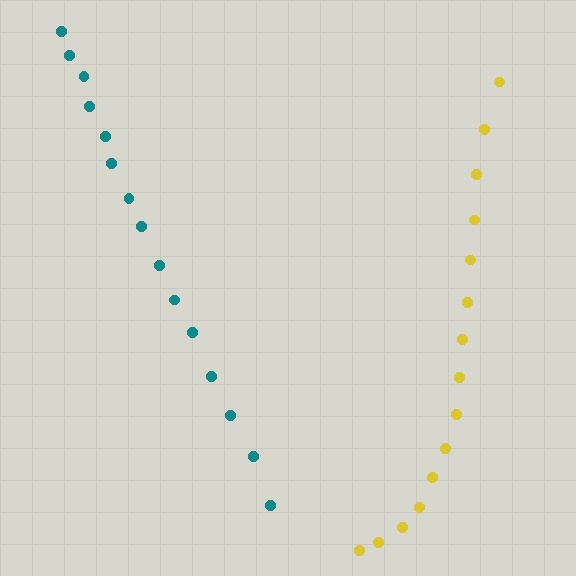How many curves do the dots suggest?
There are 2 distinct paths.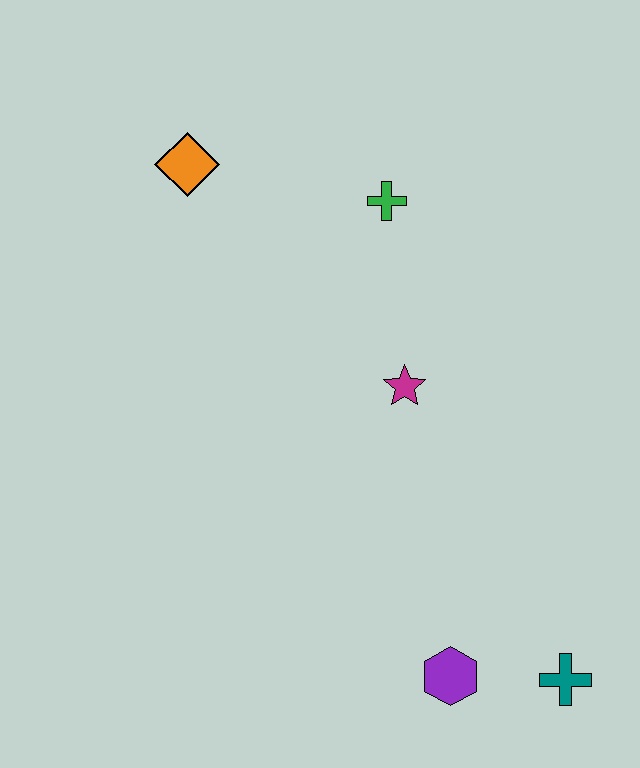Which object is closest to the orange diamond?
The green cross is closest to the orange diamond.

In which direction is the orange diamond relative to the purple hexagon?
The orange diamond is above the purple hexagon.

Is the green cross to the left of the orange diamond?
No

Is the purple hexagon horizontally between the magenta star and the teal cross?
Yes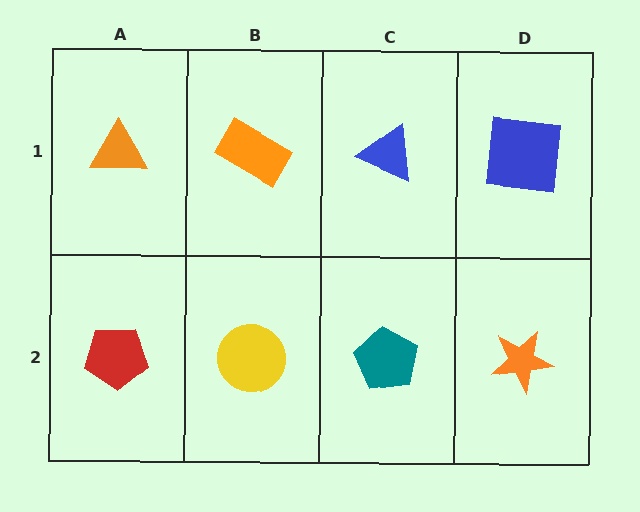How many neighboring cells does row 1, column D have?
2.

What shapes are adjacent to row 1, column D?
An orange star (row 2, column D), a blue triangle (row 1, column C).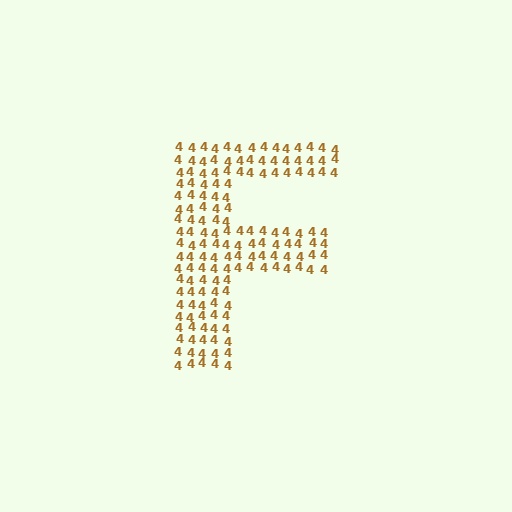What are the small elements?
The small elements are digit 4's.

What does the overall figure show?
The overall figure shows the letter F.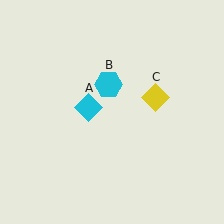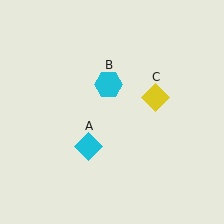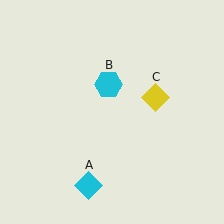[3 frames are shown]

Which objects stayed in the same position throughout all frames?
Cyan hexagon (object B) and yellow diamond (object C) remained stationary.